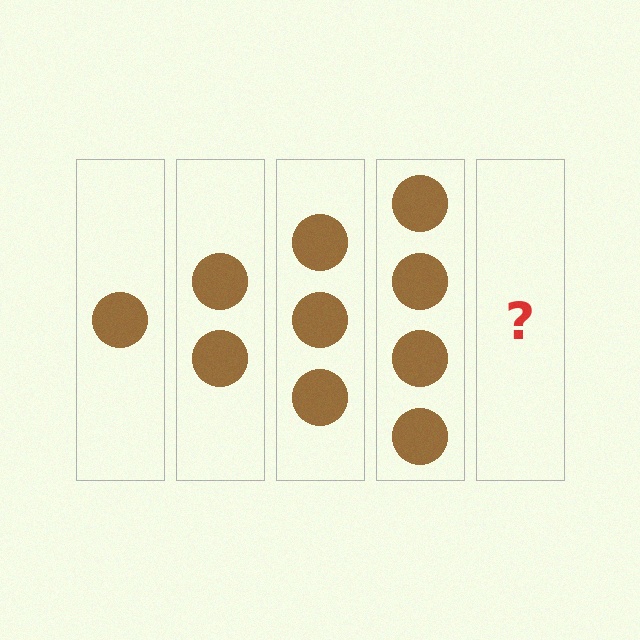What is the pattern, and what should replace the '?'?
The pattern is that each step adds one more circle. The '?' should be 5 circles.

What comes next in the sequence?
The next element should be 5 circles.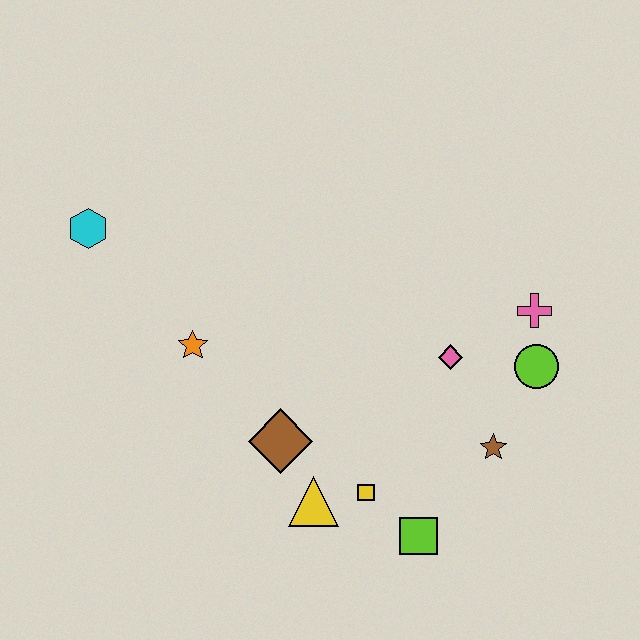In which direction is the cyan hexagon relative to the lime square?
The cyan hexagon is to the left of the lime square.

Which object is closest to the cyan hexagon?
The orange star is closest to the cyan hexagon.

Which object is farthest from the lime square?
The cyan hexagon is farthest from the lime square.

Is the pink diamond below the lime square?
No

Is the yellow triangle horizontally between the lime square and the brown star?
No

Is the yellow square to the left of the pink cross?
Yes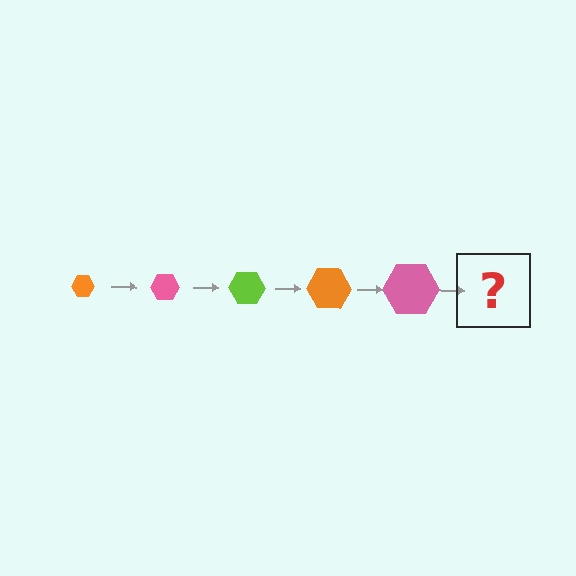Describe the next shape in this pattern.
It should be a lime hexagon, larger than the previous one.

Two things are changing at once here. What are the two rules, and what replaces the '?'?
The two rules are that the hexagon grows larger each step and the color cycles through orange, pink, and lime. The '?' should be a lime hexagon, larger than the previous one.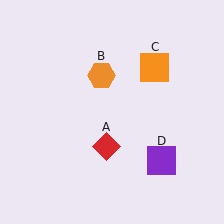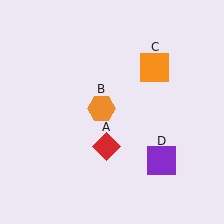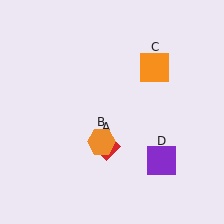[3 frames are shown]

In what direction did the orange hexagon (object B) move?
The orange hexagon (object B) moved down.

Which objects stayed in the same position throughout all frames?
Red diamond (object A) and orange square (object C) and purple square (object D) remained stationary.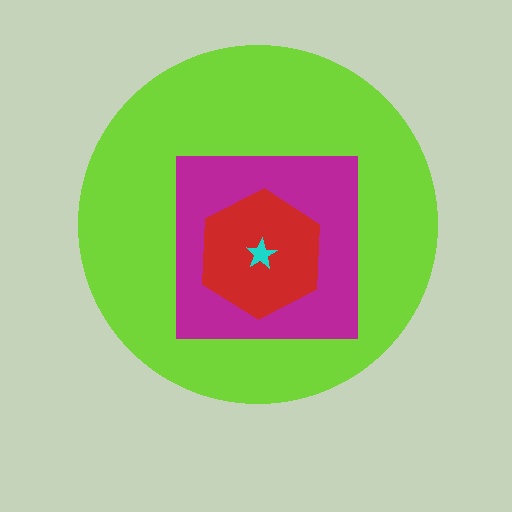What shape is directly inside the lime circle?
The magenta square.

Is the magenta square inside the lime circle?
Yes.